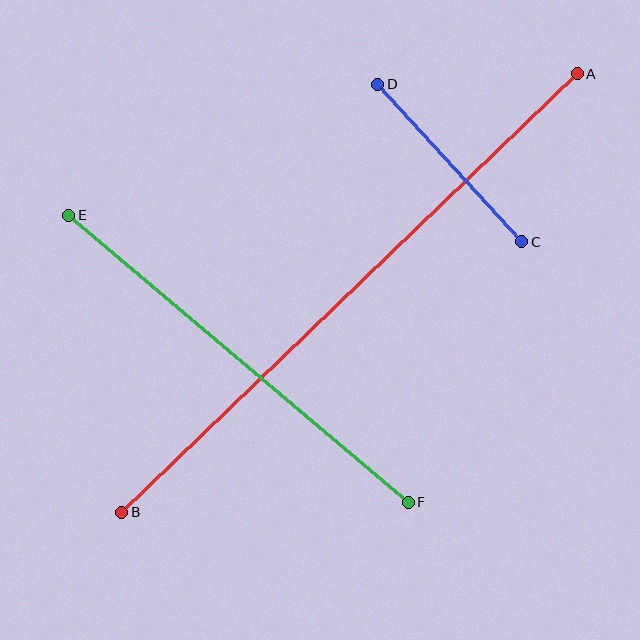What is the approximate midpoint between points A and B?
The midpoint is at approximately (350, 293) pixels.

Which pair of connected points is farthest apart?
Points A and B are farthest apart.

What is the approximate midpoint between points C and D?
The midpoint is at approximately (450, 163) pixels.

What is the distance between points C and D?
The distance is approximately 213 pixels.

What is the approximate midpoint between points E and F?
The midpoint is at approximately (239, 359) pixels.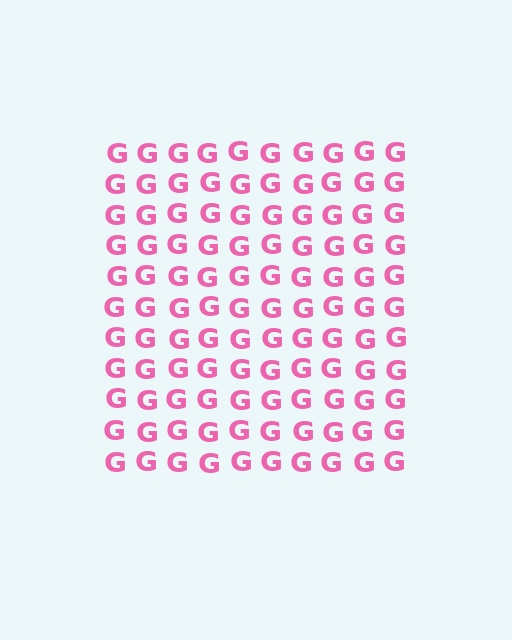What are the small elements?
The small elements are letter G's.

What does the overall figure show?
The overall figure shows a square.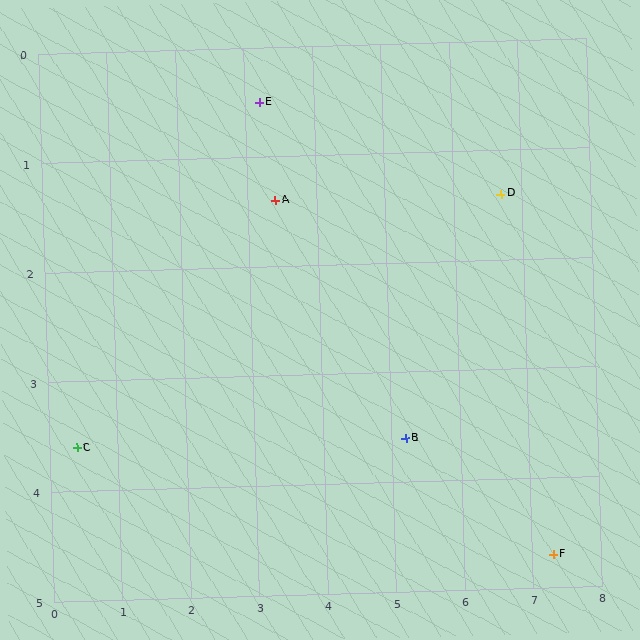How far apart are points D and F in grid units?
Points D and F are about 3.4 grid units apart.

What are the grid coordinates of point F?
Point F is at approximately (7.3, 4.7).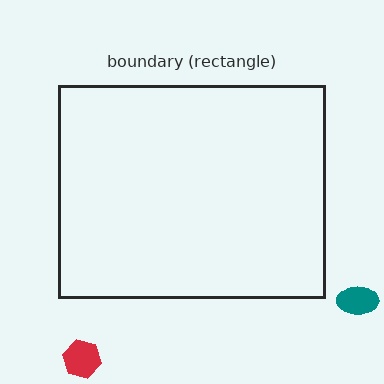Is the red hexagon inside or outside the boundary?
Outside.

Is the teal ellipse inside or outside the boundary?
Outside.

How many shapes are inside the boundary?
0 inside, 2 outside.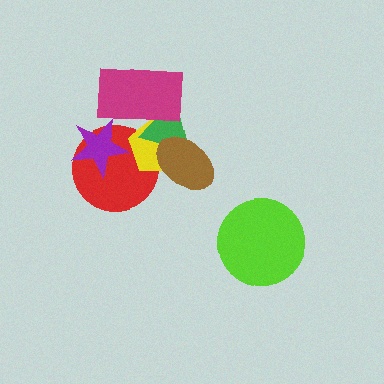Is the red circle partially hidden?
Yes, it is partially covered by another shape.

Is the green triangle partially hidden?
Yes, it is partially covered by another shape.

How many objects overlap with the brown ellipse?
2 objects overlap with the brown ellipse.